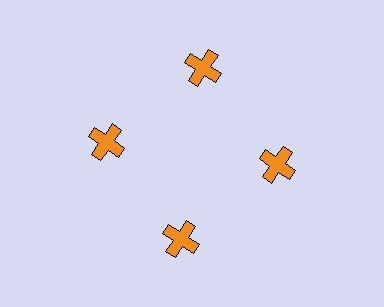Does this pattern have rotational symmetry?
Yes, this pattern has 4-fold rotational symmetry. It looks the same after rotating 90 degrees around the center.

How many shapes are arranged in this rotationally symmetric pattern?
There are 4 shapes, arranged in 4 groups of 1.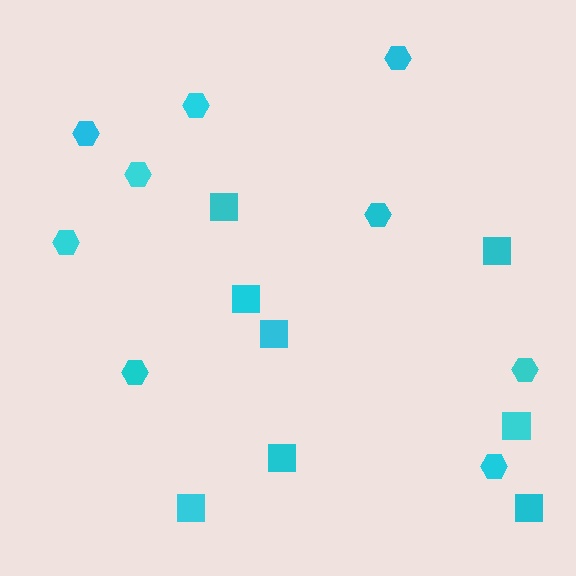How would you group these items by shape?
There are 2 groups: one group of squares (8) and one group of hexagons (9).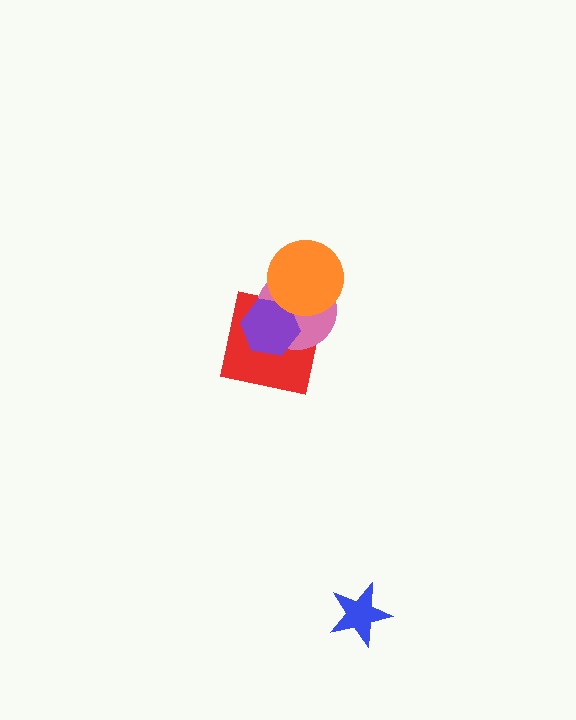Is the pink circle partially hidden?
Yes, it is partially covered by another shape.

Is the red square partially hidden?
Yes, it is partially covered by another shape.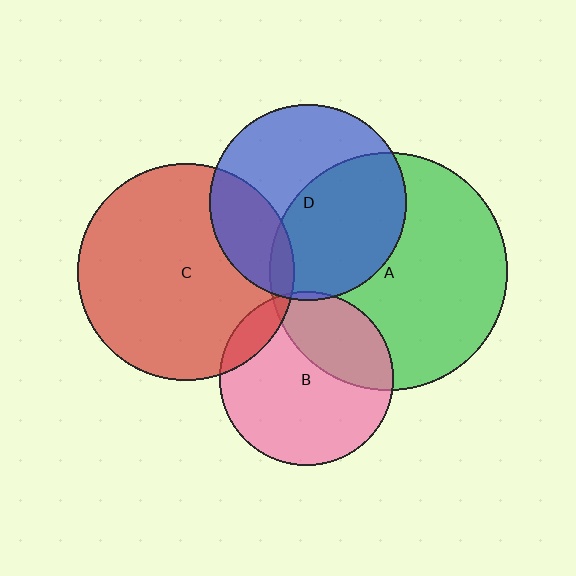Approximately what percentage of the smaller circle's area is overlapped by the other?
Approximately 50%.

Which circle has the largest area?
Circle A (green).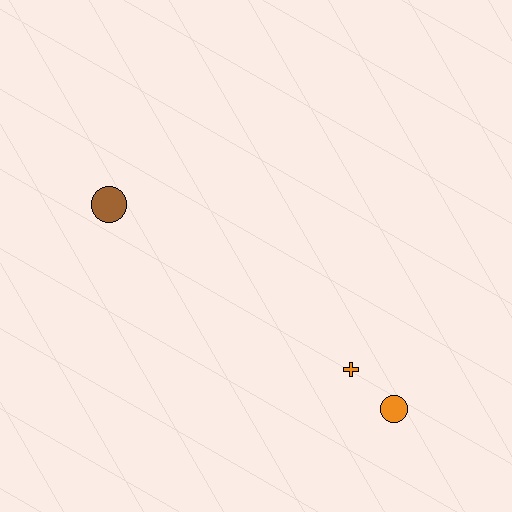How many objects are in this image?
There are 3 objects.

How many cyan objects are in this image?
There are no cyan objects.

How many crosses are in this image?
There is 1 cross.